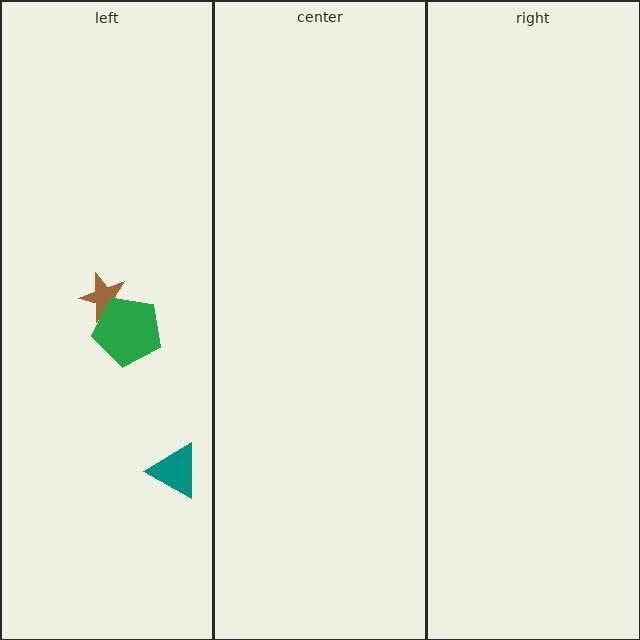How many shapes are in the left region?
3.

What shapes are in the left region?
The brown star, the green pentagon, the teal triangle.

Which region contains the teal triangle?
The left region.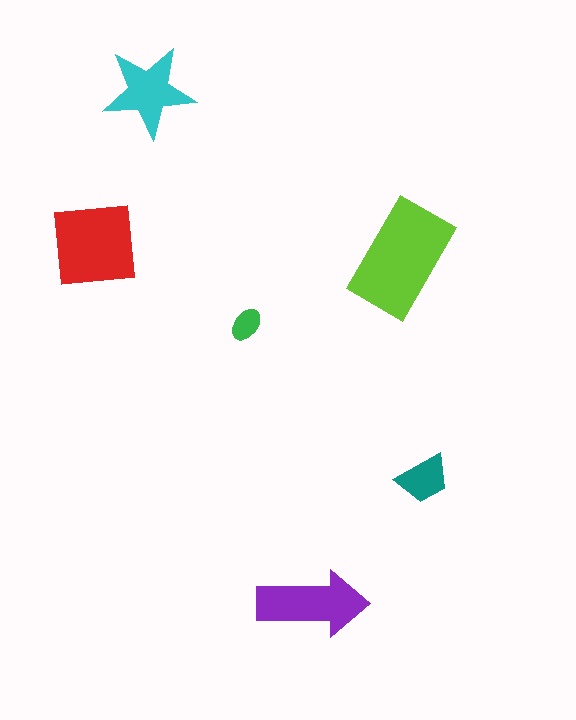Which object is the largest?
The lime rectangle.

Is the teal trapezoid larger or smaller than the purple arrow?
Smaller.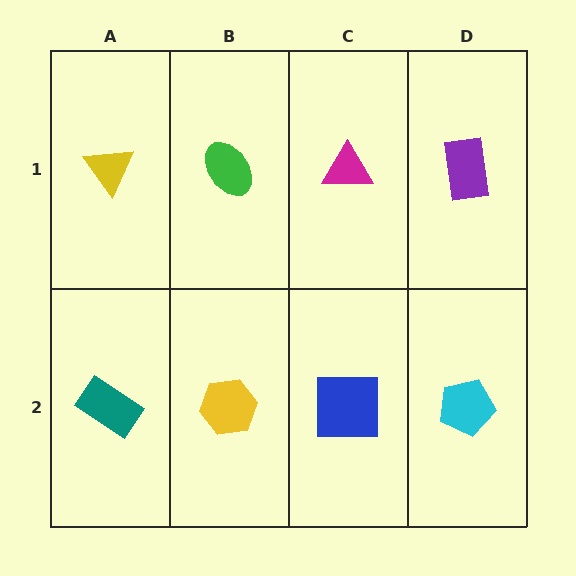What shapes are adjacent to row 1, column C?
A blue square (row 2, column C), a green ellipse (row 1, column B), a purple rectangle (row 1, column D).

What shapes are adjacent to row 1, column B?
A yellow hexagon (row 2, column B), a yellow triangle (row 1, column A), a magenta triangle (row 1, column C).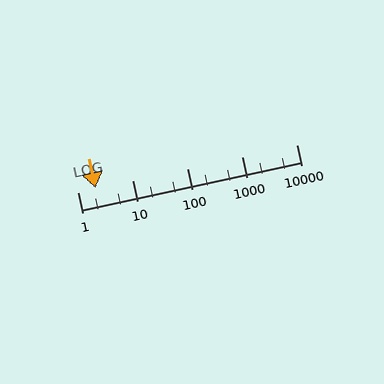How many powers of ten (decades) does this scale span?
The scale spans 4 decades, from 1 to 10000.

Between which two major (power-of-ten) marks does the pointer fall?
The pointer is between 1 and 10.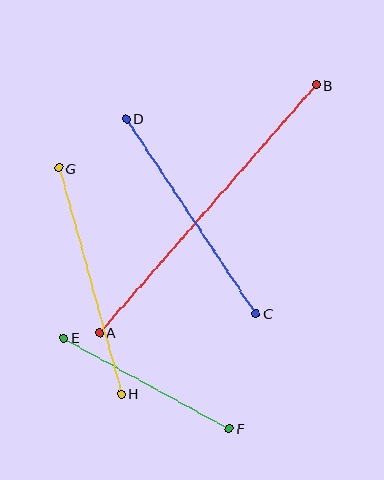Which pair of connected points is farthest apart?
Points A and B are farthest apart.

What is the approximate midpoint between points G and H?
The midpoint is at approximately (90, 281) pixels.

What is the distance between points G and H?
The distance is approximately 235 pixels.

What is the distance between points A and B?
The distance is approximately 329 pixels.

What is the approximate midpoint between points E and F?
The midpoint is at approximately (146, 383) pixels.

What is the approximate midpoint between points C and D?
The midpoint is at approximately (191, 216) pixels.